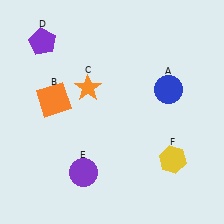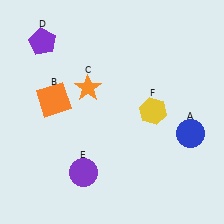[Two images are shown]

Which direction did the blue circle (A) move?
The blue circle (A) moved down.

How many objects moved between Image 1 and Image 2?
2 objects moved between the two images.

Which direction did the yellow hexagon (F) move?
The yellow hexagon (F) moved up.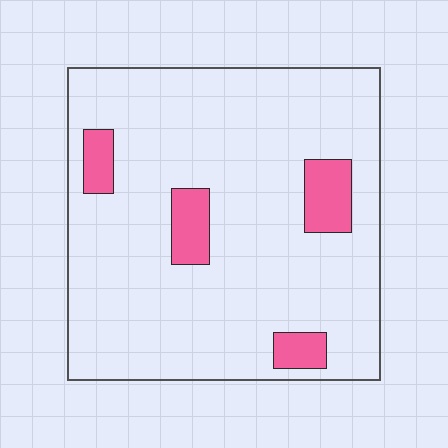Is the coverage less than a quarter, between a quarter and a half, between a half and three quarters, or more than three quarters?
Less than a quarter.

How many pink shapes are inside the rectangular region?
4.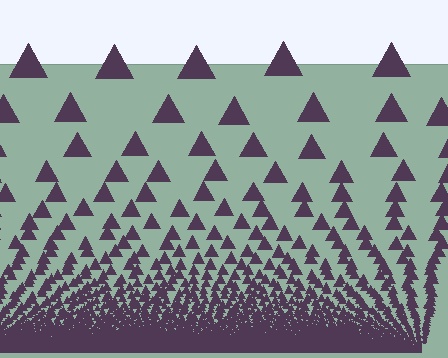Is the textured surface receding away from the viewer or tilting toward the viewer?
The surface appears to tilt toward the viewer. Texture elements get larger and sparser toward the top.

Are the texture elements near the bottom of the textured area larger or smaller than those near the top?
Smaller. The gradient is inverted — elements near the bottom are smaller and denser.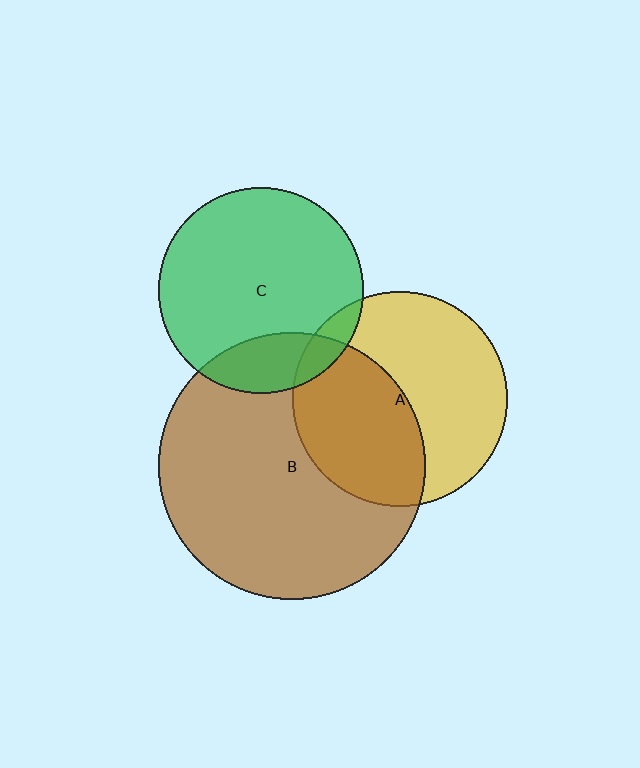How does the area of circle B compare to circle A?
Approximately 1.5 times.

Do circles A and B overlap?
Yes.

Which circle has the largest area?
Circle B (brown).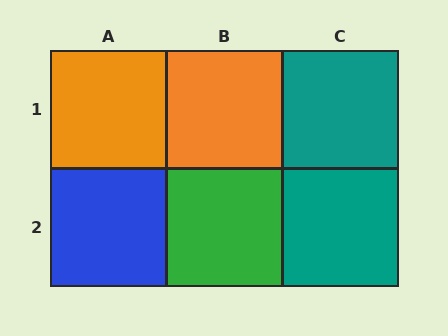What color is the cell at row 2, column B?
Green.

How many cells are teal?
2 cells are teal.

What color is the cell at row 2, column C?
Teal.